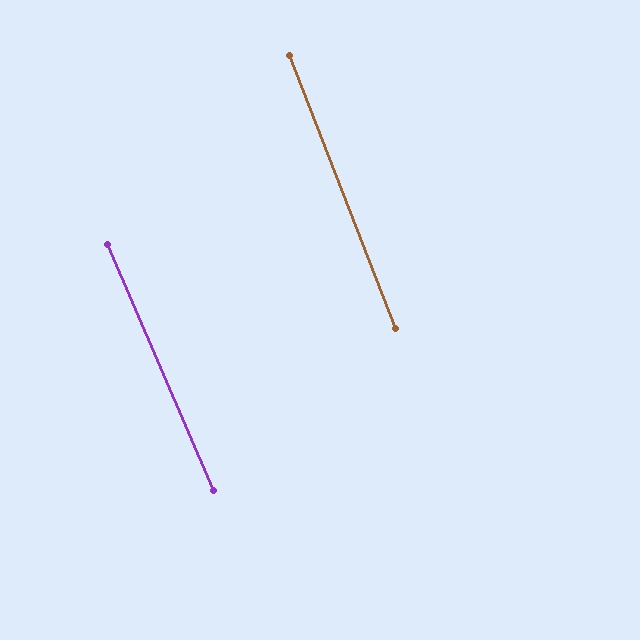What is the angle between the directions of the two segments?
Approximately 2 degrees.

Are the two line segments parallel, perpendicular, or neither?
Parallel — their directions differ by only 1.9°.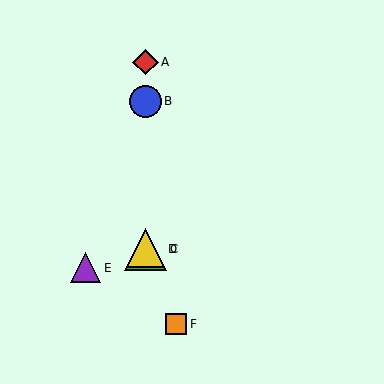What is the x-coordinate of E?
Object E is at x≈85.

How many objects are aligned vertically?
4 objects (A, B, C, D) are aligned vertically.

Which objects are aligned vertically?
Objects A, B, C, D are aligned vertically.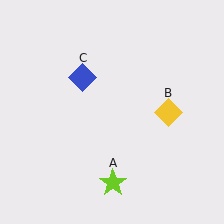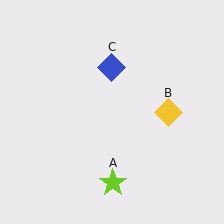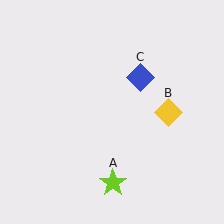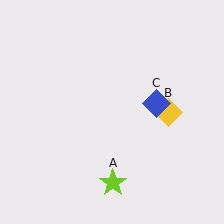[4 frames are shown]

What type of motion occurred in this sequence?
The blue diamond (object C) rotated clockwise around the center of the scene.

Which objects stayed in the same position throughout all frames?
Lime star (object A) and yellow diamond (object B) remained stationary.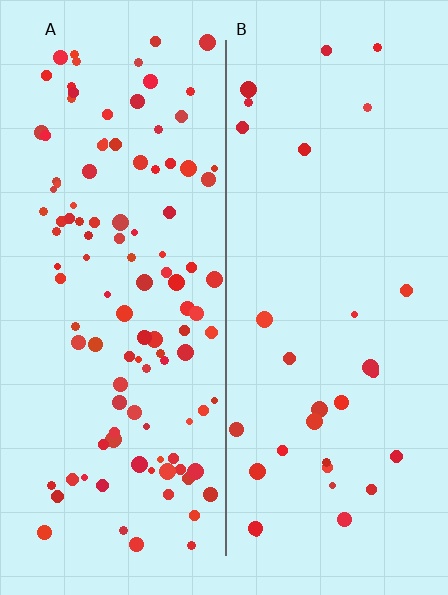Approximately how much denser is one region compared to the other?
Approximately 3.6× — region A over region B.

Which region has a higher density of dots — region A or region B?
A (the left).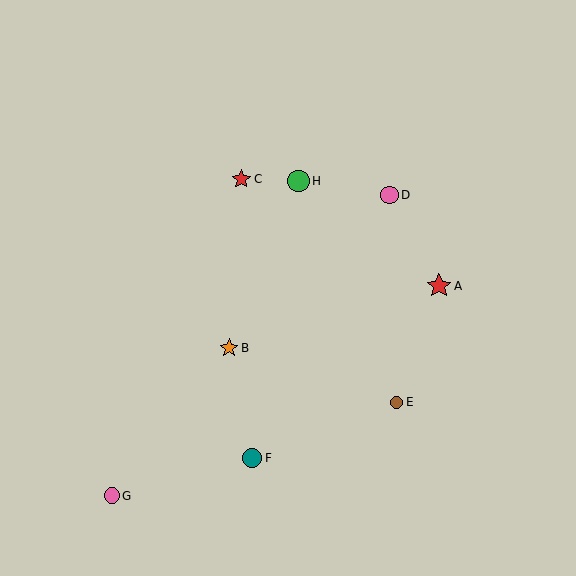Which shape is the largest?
The red star (labeled A) is the largest.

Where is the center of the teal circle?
The center of the teal circle is at (252, 458).